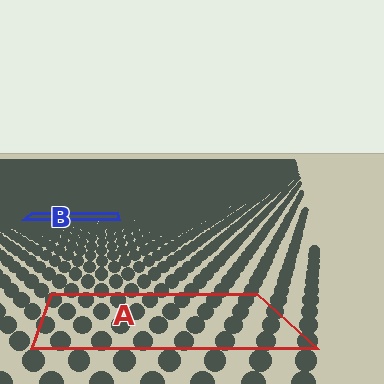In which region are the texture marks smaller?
The texture marks are smaller in region B, because it is farther away.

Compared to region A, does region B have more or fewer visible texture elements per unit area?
Region B has more texture elements per unit area — they are packed more densely because it is farther away.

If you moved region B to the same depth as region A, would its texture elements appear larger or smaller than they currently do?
They would appear larger. At a closer depth, the same texture elements are projected at a bigger on-screen size.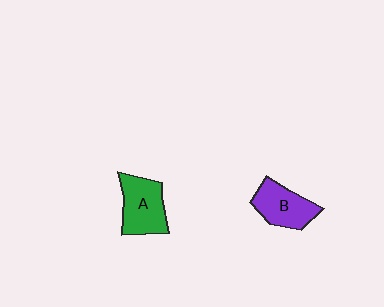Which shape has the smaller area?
Shape B (purple).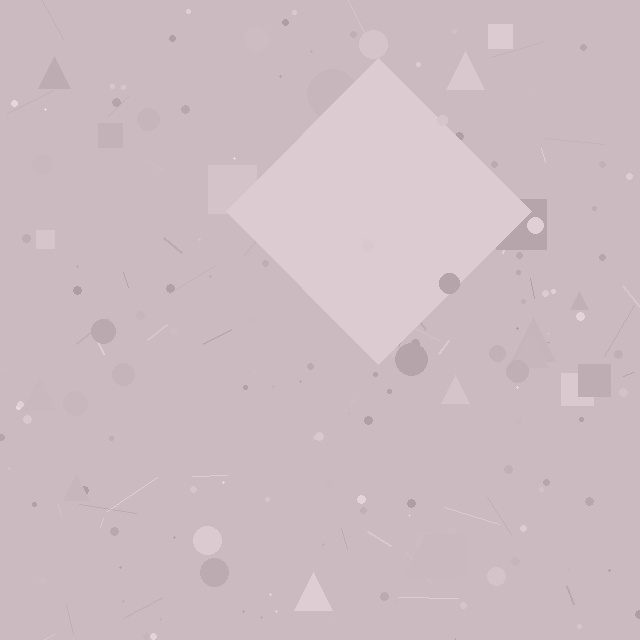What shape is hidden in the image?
A diamond is hidden in the image.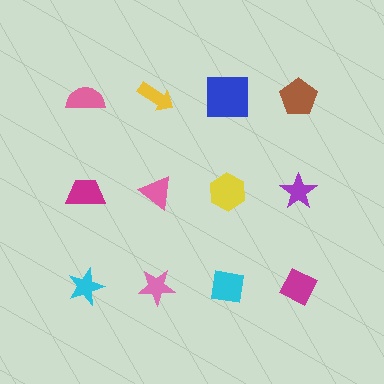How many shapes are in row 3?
4 shapes.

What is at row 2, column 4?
A purple star.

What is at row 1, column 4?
A brown pentagon.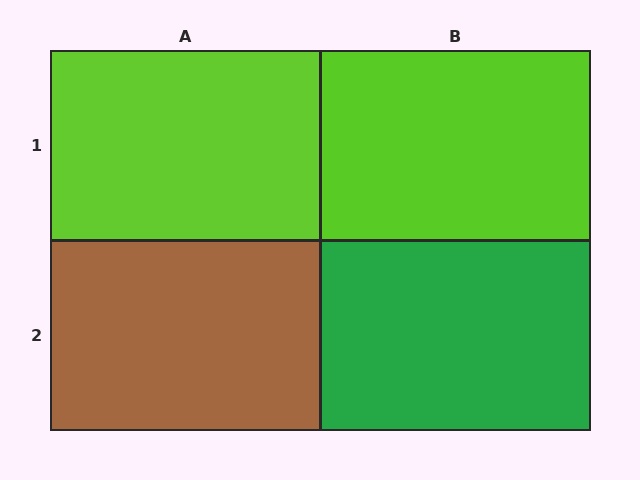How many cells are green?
1 cell is green.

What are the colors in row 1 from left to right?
Lime, lime.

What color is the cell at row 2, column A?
Brown.